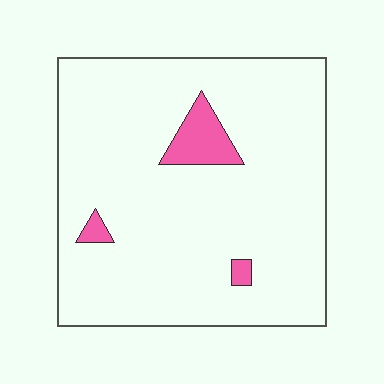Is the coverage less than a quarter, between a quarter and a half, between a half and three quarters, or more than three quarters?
Less than a quarter.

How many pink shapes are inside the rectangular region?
3.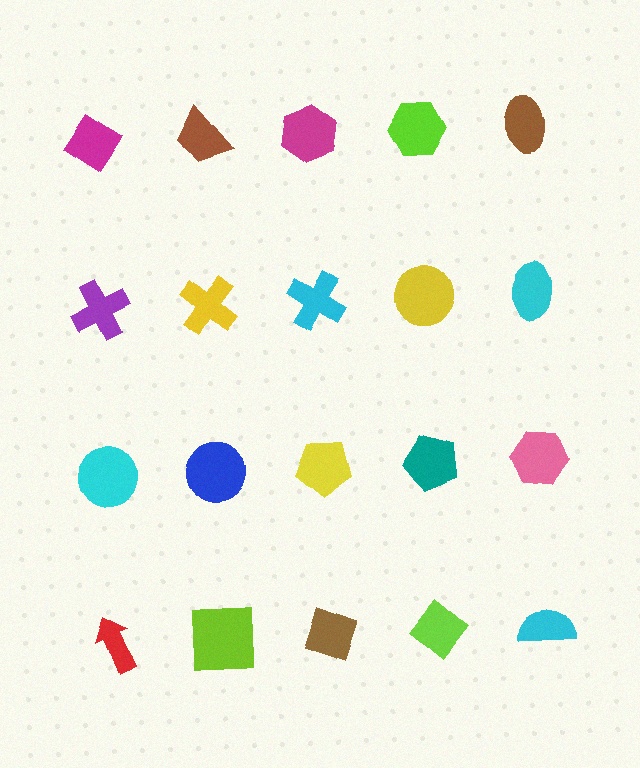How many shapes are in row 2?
5 shapes.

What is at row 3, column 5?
A pink hexagon.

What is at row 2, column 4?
A yellow circle.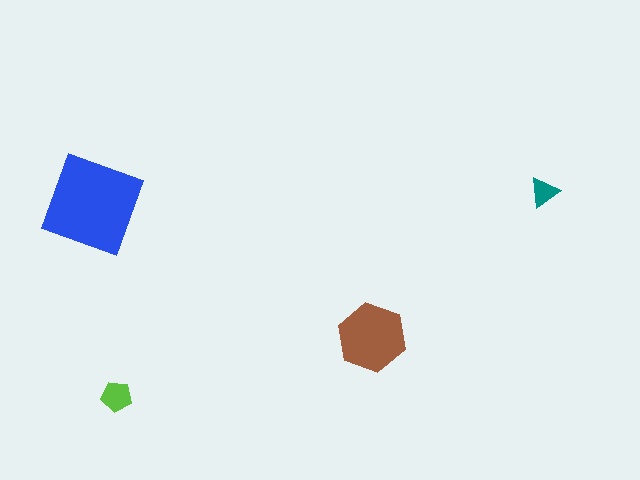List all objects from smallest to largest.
The teal triangle, the lime pentagon, the brown hexagon, the blue diamond.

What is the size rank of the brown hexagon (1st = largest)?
2nd.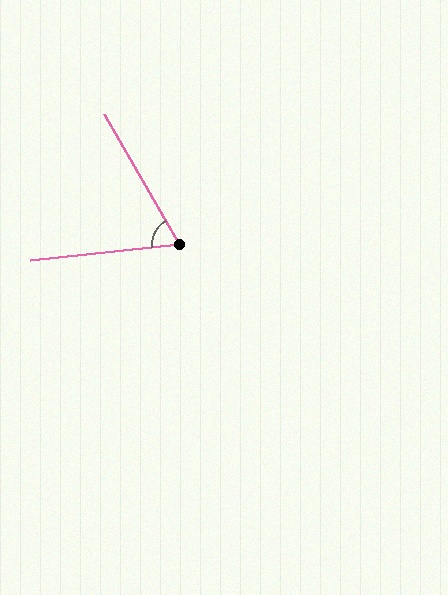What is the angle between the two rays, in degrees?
Approximately 66 degrees.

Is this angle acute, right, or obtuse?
It is acute.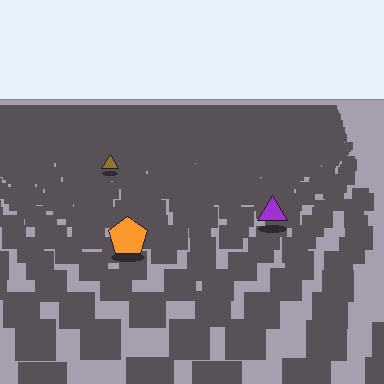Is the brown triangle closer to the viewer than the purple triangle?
No. The purple triangle is closer — you can tell from the texture gradient: the ground texture is coarser near it.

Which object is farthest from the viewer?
The brown triangle is farthest from the viewer. It appears smaller and the ground texture around it is denser.